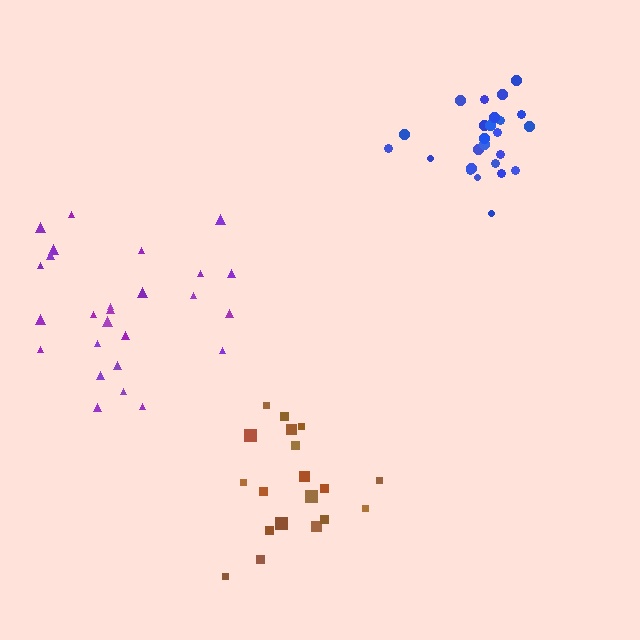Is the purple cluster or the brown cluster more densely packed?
Brown.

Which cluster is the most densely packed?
Blue.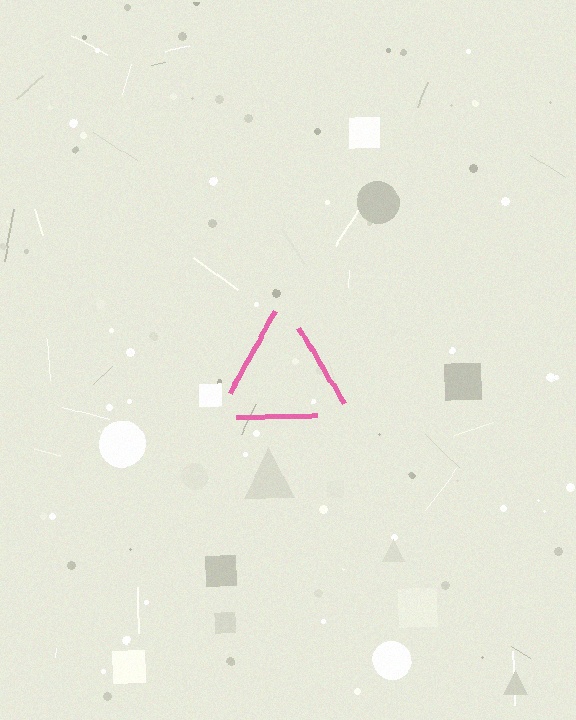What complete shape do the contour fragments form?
The contour fragments form a triangle.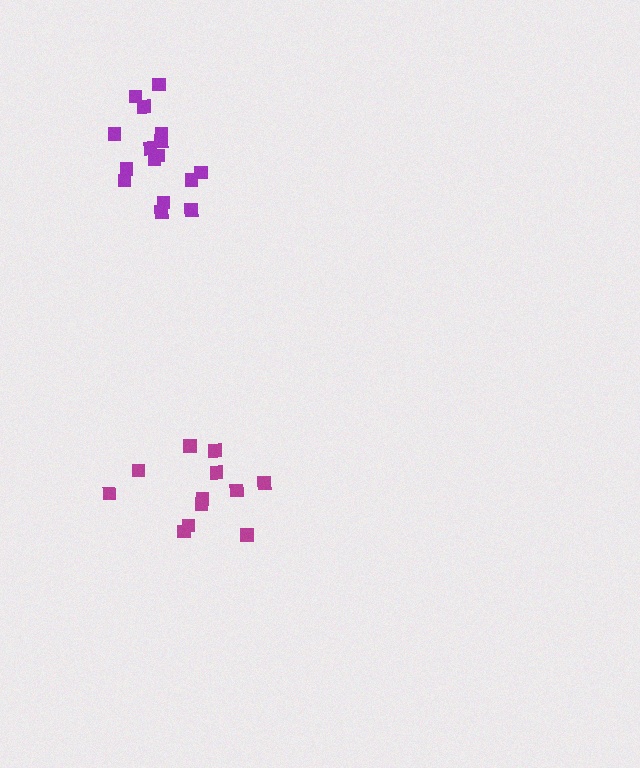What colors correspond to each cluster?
The clusters are colored: magenta, purple.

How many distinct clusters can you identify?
There are 2 distinct clusters.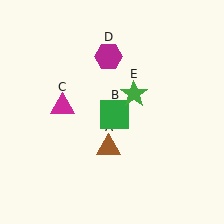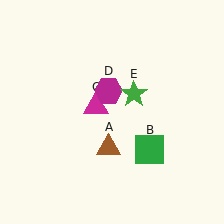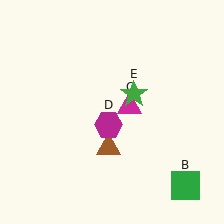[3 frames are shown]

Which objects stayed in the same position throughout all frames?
Brown triangle (object A) and green star (object E) remained stationary.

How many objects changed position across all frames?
3 objects changed position: green square (object B), magenta triangle (object C), magenta hexagon (object D).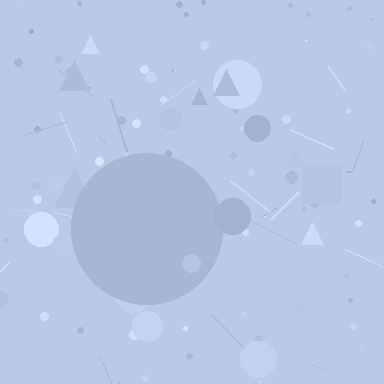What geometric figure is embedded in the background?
A circle is embedded in the background.